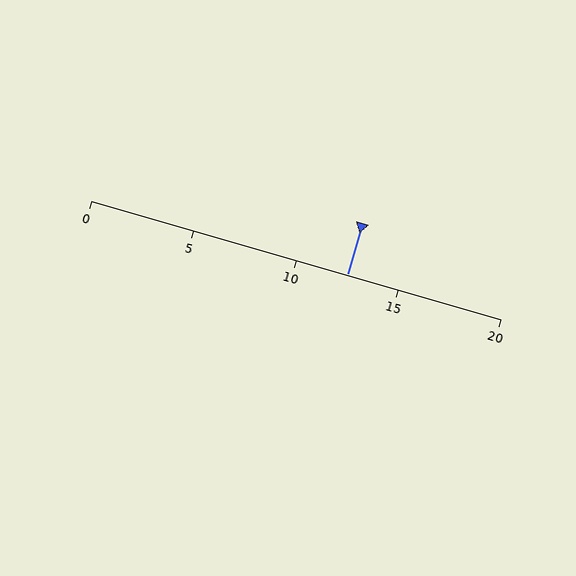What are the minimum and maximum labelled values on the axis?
The axis runs from 0 to 20.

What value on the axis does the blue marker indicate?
The marker indicates approximately 12.5.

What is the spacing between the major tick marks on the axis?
The major ticks are spaced 5 apart.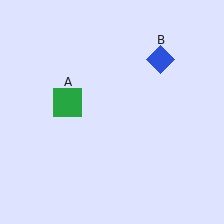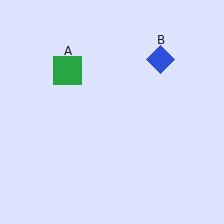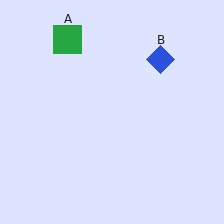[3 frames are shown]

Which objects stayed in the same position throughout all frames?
Blue diamond (object B) remained stationary.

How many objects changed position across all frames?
1 object changed position: green square (object A).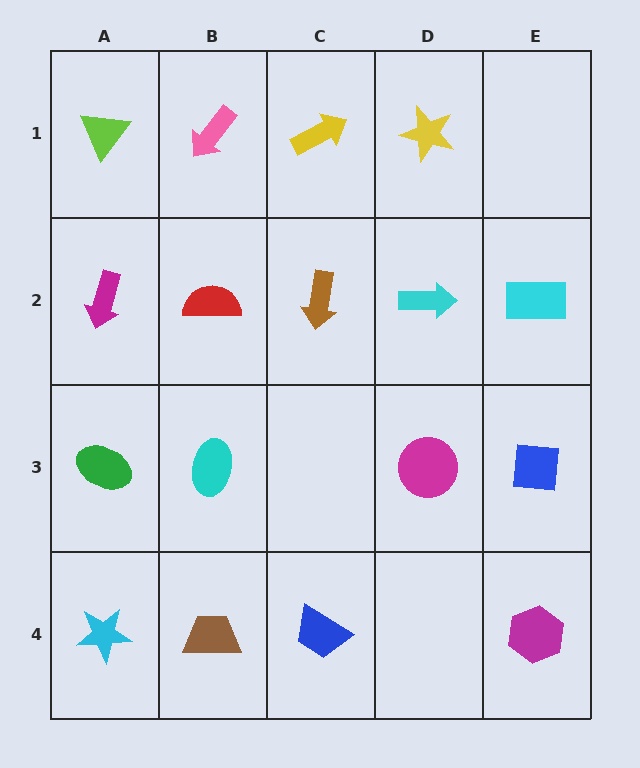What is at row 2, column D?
A cyan arrow.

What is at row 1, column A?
A lime triangle.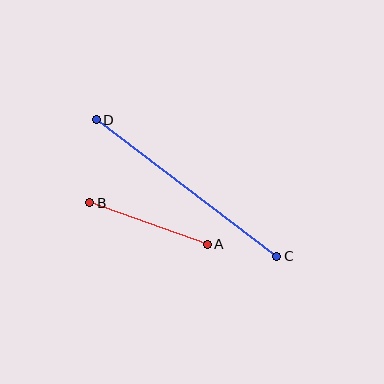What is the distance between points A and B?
The distance is approximately 124 pixels.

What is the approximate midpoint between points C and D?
The midpoint is at approximately (187, 188) pixels.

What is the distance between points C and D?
The distance is approximately 226 pixels.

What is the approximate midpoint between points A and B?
The midpoint is at approximately (149, 224) pixels.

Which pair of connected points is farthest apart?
Points C and D are farthest apart.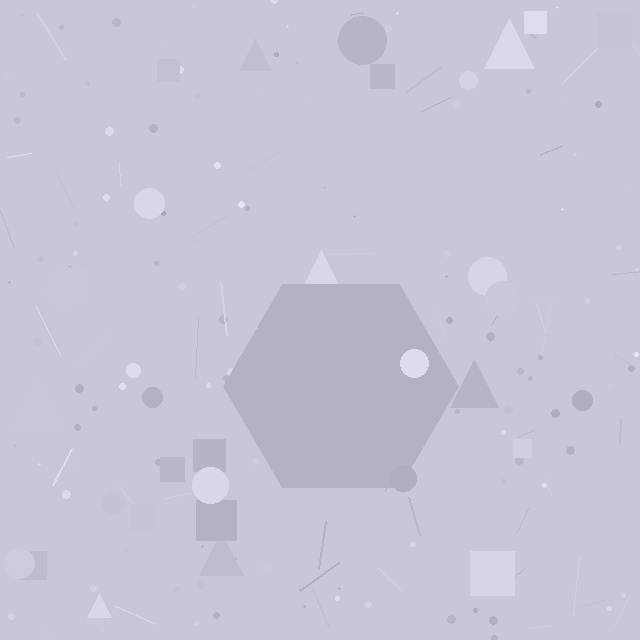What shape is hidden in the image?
A hexagon is hidden in the image.